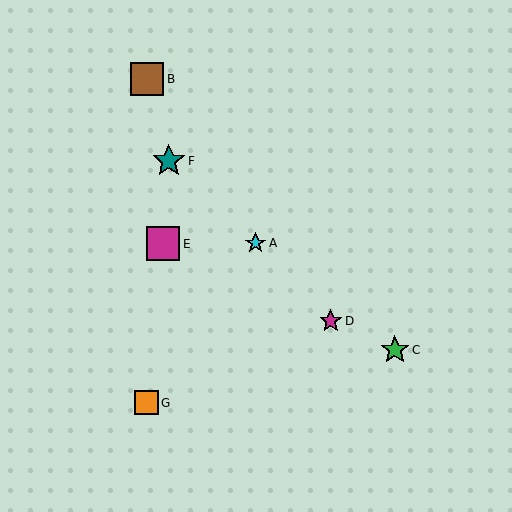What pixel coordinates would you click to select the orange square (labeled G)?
Click at (146, 403) to select the orange square G.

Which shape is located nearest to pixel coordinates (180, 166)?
The teal star (labeled F) at (169, 161) is nearest to that location.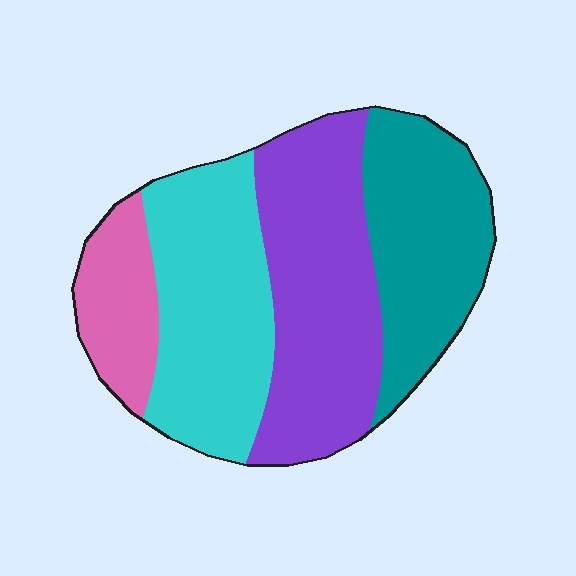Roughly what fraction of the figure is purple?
Purple takes up about one third (1/3) of the figure.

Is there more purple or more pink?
Purple.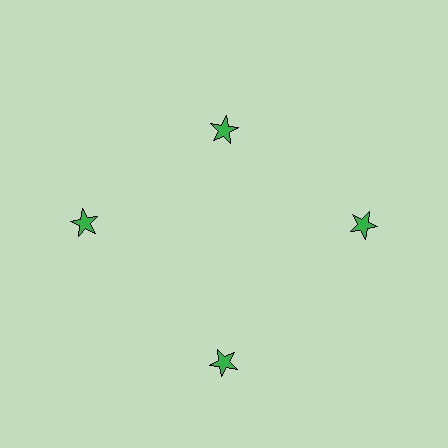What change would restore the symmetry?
The symmetry would be restored by moving it outward, back onto the ring so that all 4 stars sit at equal angles and equal distance from the center.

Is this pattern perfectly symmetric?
No. The 4 green stars are arranged in a ring, but one element near the 12 o'clock position is pulled inward toward the center, breaking the 4-fold rotational symmetry.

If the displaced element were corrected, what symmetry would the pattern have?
It would have 4-fold rotational symmetry — the pattern would map onto itself every 90 degrees.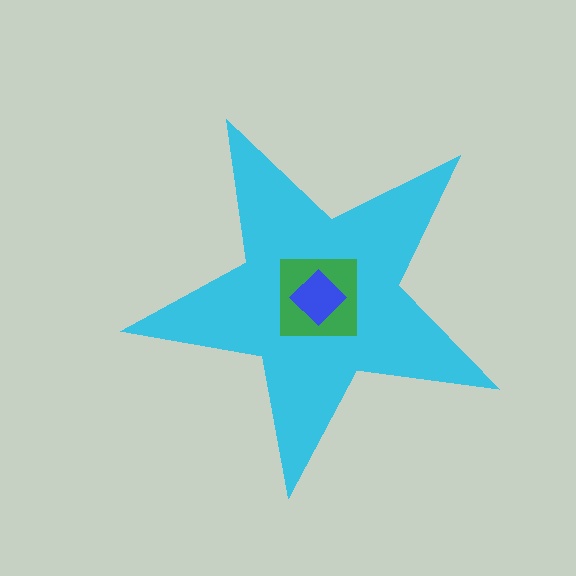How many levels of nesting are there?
3.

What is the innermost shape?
The blue diamond.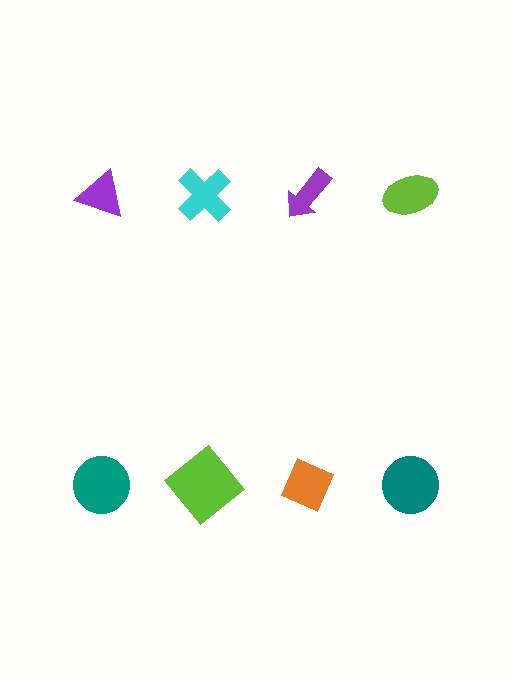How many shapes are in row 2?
4 shapes.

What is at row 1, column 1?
A purple triangle.